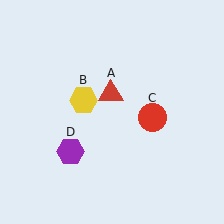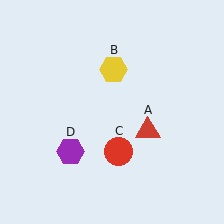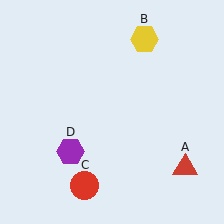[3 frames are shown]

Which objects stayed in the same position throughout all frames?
Purple hexagon (object D) remained stationary.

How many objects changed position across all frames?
3 objects changed position: red triangle (object A), yellow hexagon (object B), red circle (object C).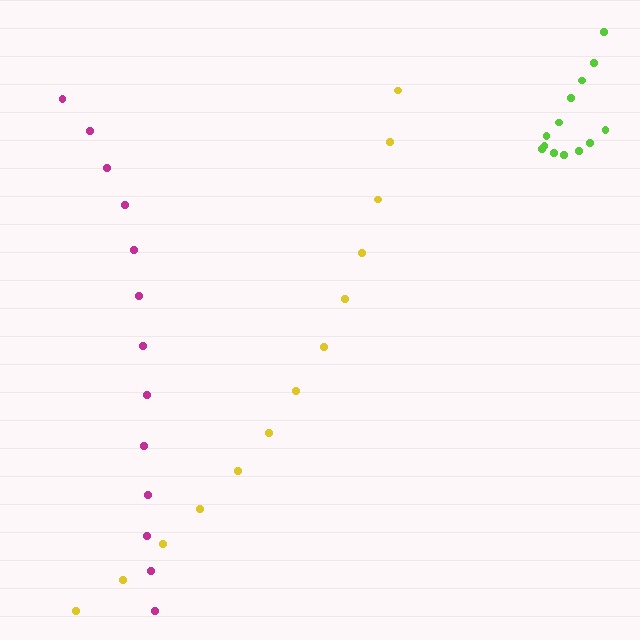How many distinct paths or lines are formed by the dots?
There are 3 distinct paths.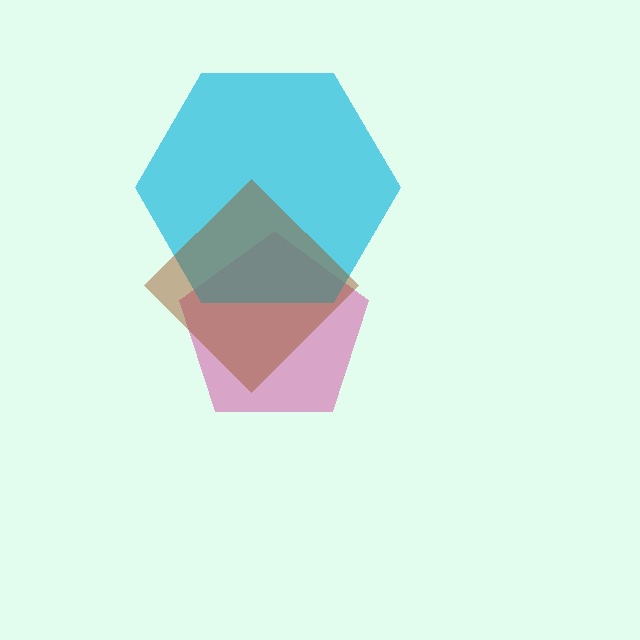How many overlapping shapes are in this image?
There are 3 overlapping shapes in the image.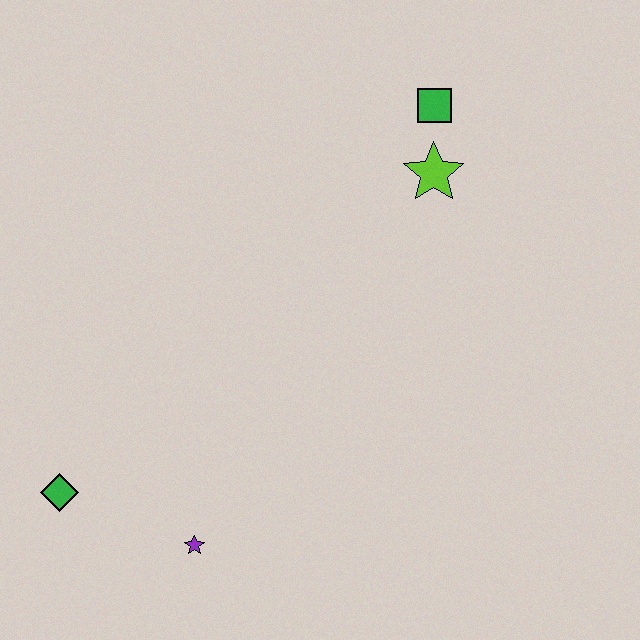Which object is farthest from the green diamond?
The green square is farthest from the green diamond.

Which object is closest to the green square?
The lime star is closest to the green square.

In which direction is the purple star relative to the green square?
The purple star is below the green square.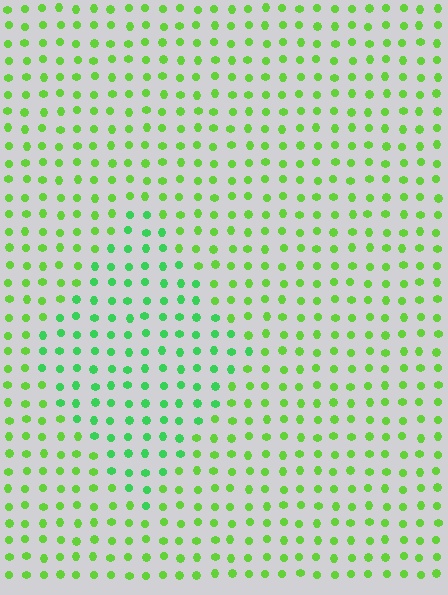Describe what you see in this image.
The image is filled with small lime elements in a uniform arrangement. A diamond-shaped region is visible where the elements are tinted to a slightly different hue, forming a subtle color boundary.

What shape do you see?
I see a diamond.